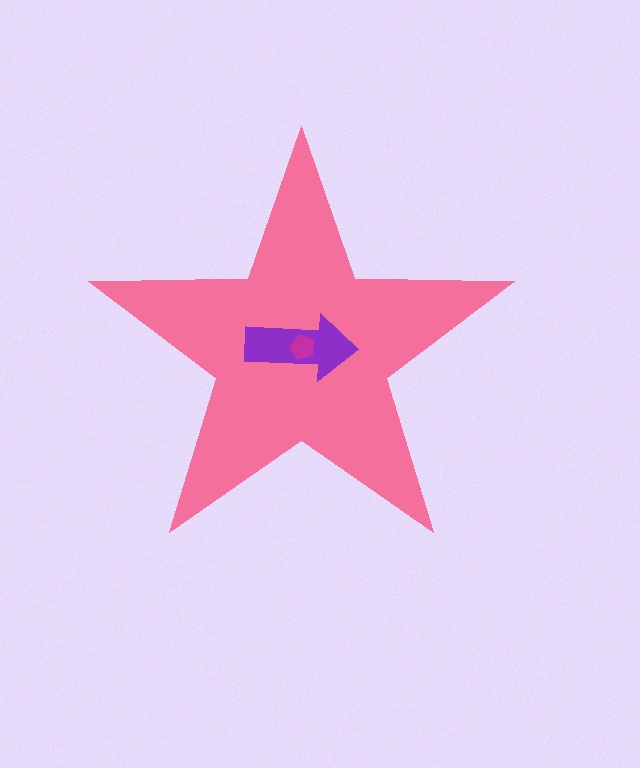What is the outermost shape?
The pink star.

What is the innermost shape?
The magenta pentagon.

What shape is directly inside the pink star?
The purple arrow.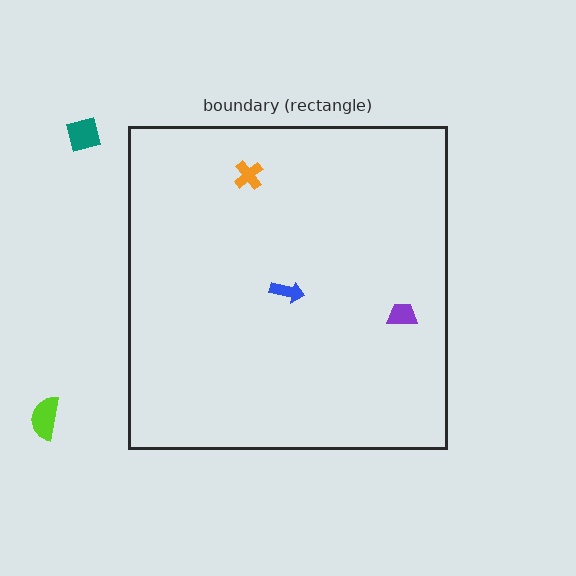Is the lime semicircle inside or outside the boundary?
Outside.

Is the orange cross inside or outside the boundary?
Inside.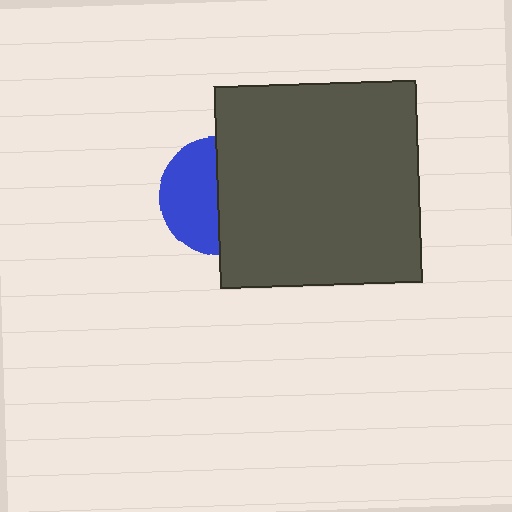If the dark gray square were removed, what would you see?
You would see the complete blue circle.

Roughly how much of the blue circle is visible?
About half of it is visible (roughly 49%).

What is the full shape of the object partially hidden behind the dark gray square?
The partially hidden object is a blue circle.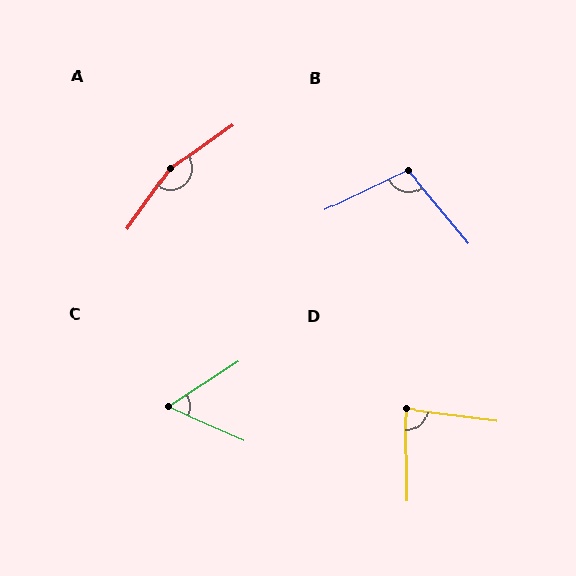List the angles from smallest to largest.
C (57°), D (82°), B (104°), A (160°).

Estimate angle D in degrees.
Approximately 82 degrees.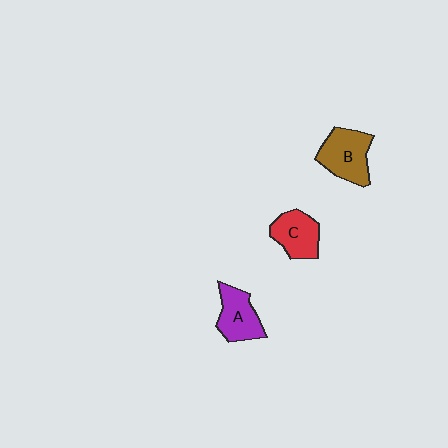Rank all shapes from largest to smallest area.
From largest to smallest: B (brown), A (purple), C (red).